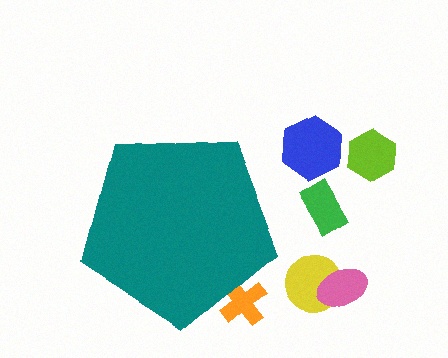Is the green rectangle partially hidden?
No, the green rectangle is fully visible.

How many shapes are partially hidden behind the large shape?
1 shape is partially hidden.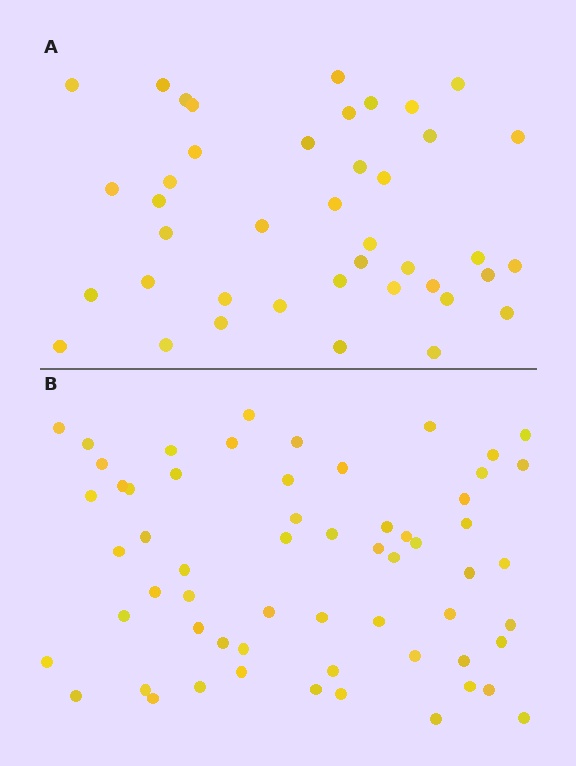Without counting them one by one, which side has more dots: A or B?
Region B (the bottom region) has more dots.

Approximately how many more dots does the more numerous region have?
Region B has approximately 20 more dots than region A.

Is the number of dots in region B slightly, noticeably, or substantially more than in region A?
Region B has substantially more. The ratio is roughly 1.5 to 1.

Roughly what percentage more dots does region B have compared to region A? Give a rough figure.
About 45% more.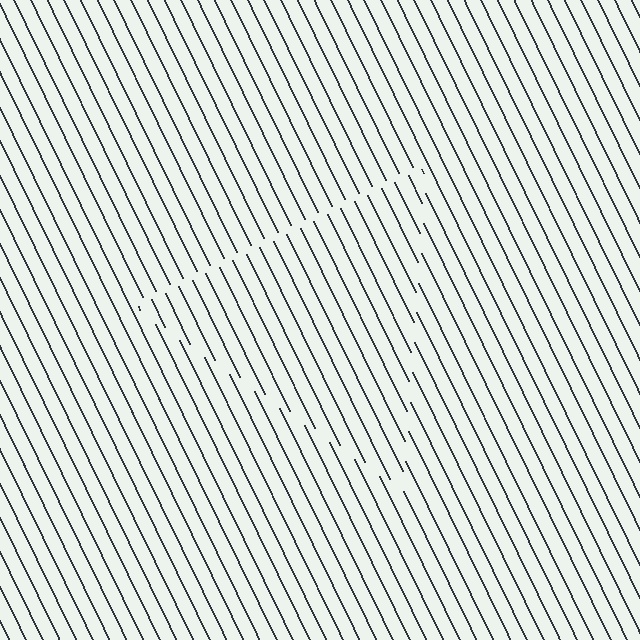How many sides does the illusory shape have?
3 sides — the line-ends trace a triangle.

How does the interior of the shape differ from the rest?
The interior of the shape contains the same grating, shifted by half a period — the contour is defined by the phase discontinuity where line-ends from the inner and outer gratings abut.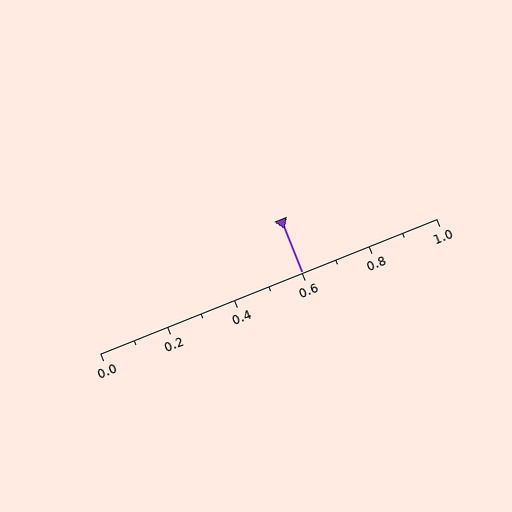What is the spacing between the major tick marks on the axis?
The major ticks are spaced 0.2 apart.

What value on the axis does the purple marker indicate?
The marker indicates approximately 0.6.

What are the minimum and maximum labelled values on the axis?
The axis runs from 0.0 to 1.0.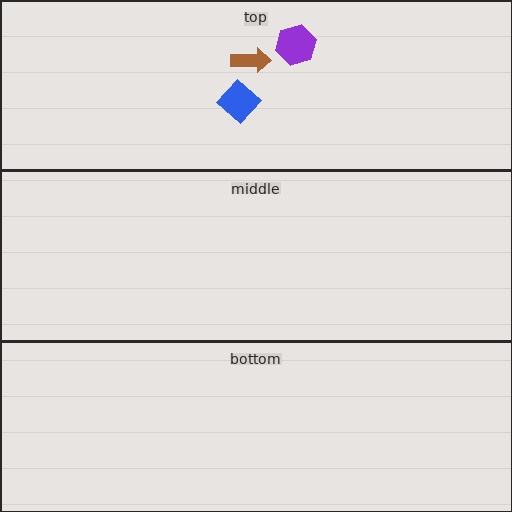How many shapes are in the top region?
3.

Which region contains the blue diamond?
The top region.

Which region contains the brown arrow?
The top region.